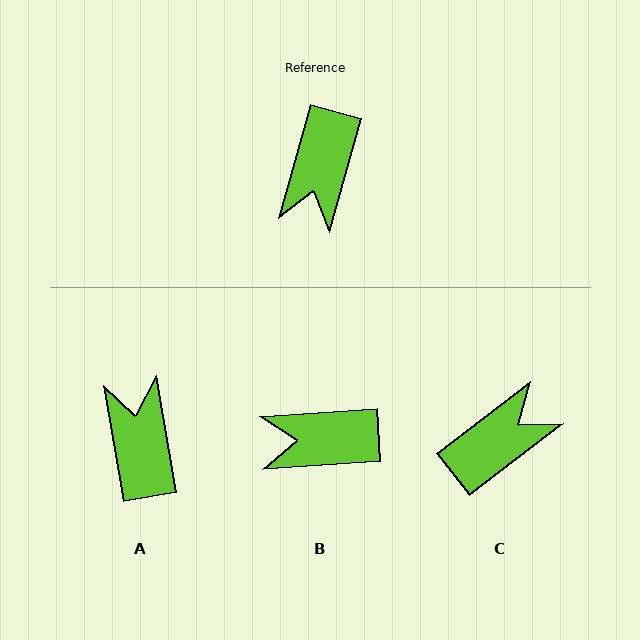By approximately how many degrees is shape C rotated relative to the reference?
Approximately 143 degrees counter-clockwise.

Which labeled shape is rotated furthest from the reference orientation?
A, about 155 degrees away.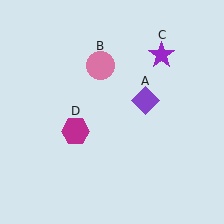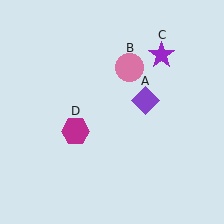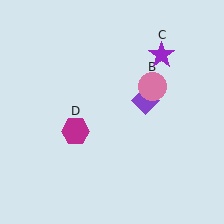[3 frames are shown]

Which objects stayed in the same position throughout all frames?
Purple diamond (object A) and purple star (object C) and magenta hexagon (object D) remained stationary.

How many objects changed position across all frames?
1 object changed position: pink circle (object B).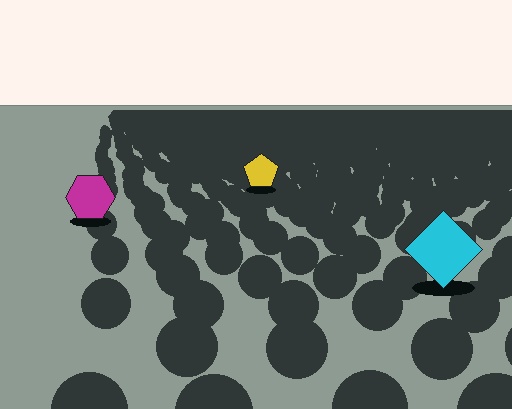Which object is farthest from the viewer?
The yellow pentagon is farthest from the viewer. It appears smaller and the ground texture around it is denser.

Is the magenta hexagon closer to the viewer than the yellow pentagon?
Yes. The magenta hexagon is closer — you can tell from the texture gradient: the ground texture is coarser near it.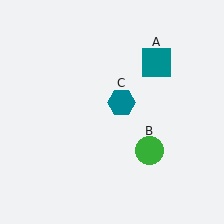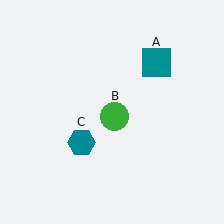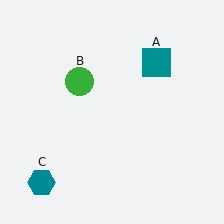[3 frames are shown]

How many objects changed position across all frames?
2 objects changed position: green circle (object B), teal hexagon (object C).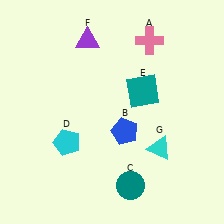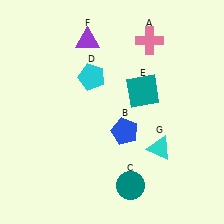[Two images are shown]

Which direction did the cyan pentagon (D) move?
The cyan pentagon (D) moved up.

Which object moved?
The cyan pentagon (D) moved up.